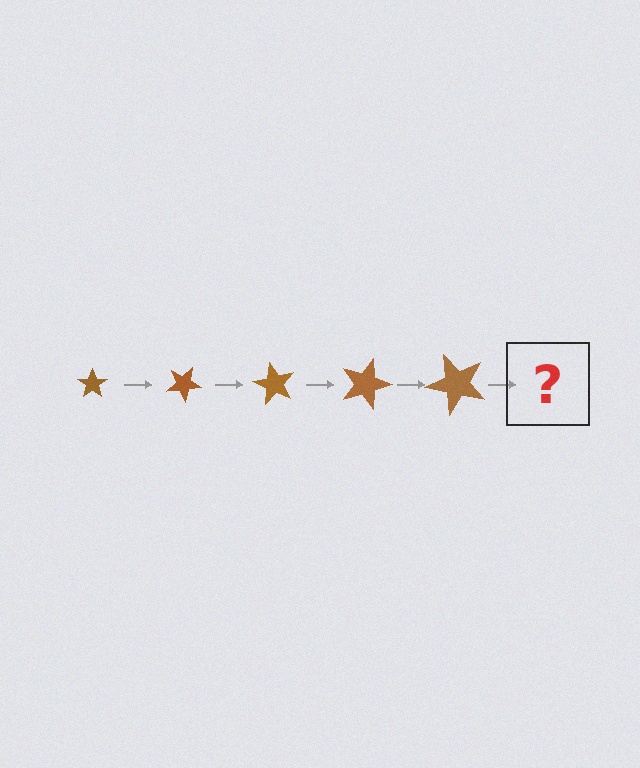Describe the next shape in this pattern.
It should be a star, larger than the previous one and rotated 150 degrees from the start.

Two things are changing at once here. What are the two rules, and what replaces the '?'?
The two rules are that the star grows larger each step and it rotates 30 degrees each step. The '?' should be a star, larger than the previous one and rotated 150 degrees from the start.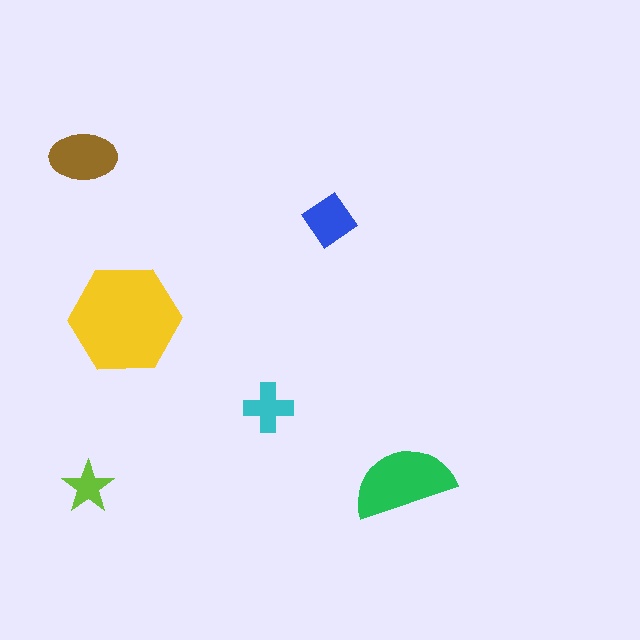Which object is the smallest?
The lime star.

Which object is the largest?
The yellow hexagon.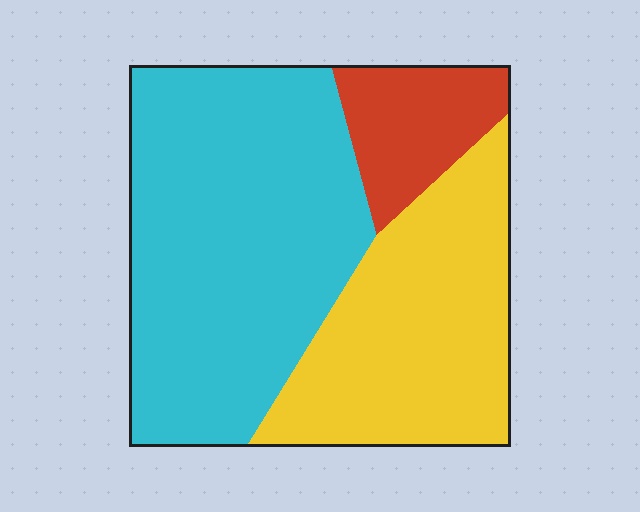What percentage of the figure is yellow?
Yellow takes up about one third (1/3) of the figure.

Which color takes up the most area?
Cyan, at roughly 55%.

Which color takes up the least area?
Red, at roughly 15%.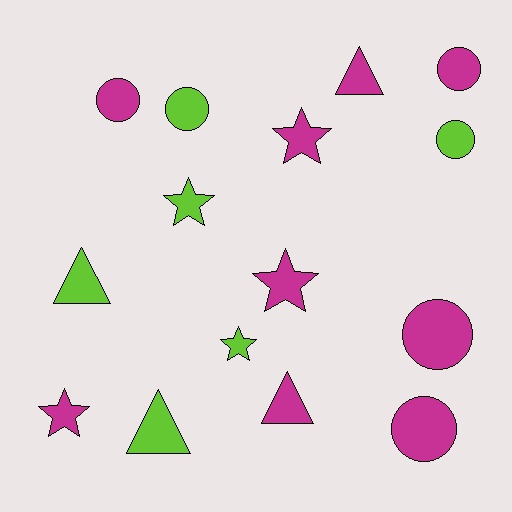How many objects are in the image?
There are 15 objects.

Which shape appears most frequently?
Circle, with 6 objects.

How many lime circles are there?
There are 2 lime circles.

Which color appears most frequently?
Magenta, with 9 objects.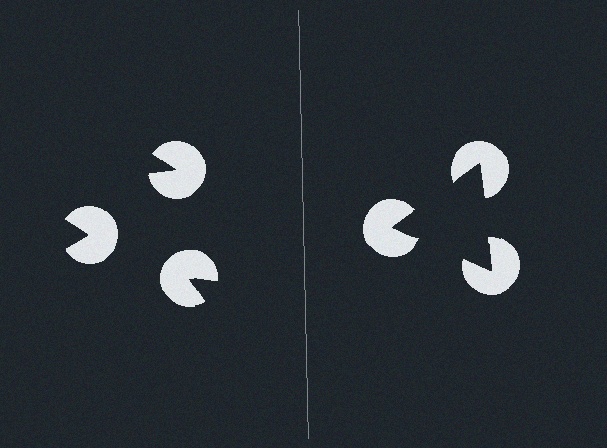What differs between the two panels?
The pac-man discs are positioned identically on both sides; only the wedge orientations differ. On the right they align to a triangle; on the left they are misaligned.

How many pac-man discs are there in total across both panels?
6 — 3 on each side.